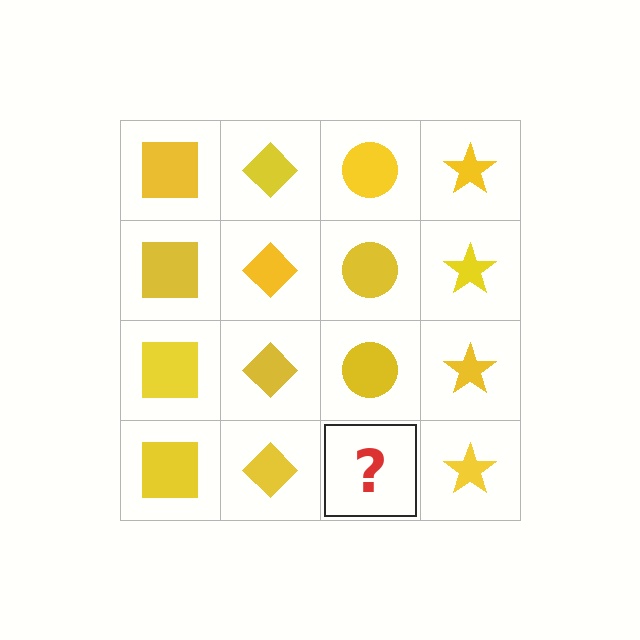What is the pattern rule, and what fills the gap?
The rule is that each column has a consistent shape. The gap should be filled with a yellow circle.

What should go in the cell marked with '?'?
The missing cell should contain a yellow circle.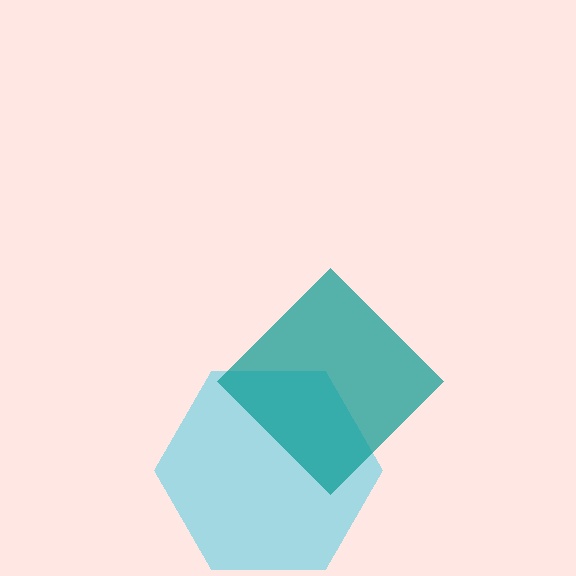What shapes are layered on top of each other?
The layered shapes are: a cyan hexagon, a teal diamond.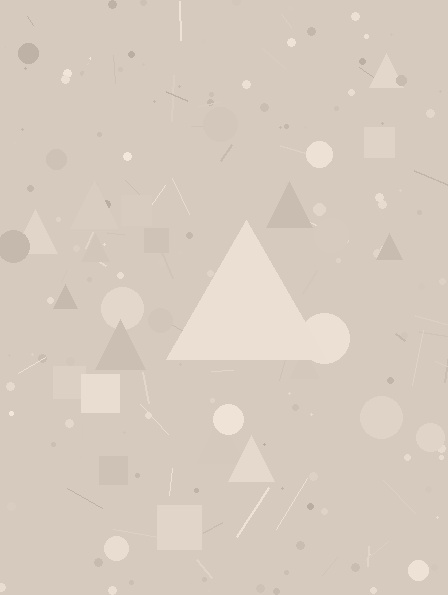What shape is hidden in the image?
A triangle is hidden in the image.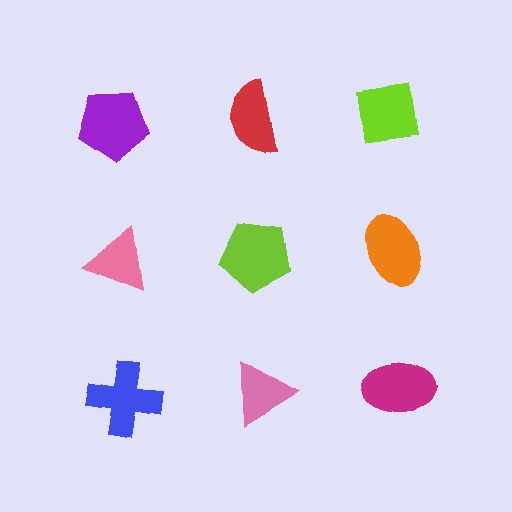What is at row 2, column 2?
A lime pentagon.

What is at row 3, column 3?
A magenta ellipse.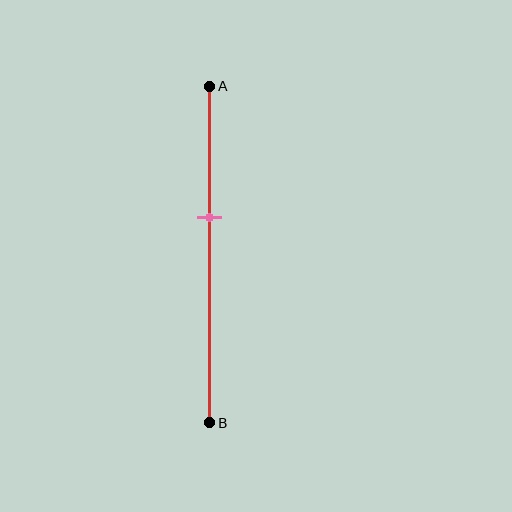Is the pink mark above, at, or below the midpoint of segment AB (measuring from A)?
The pink mark is above the midpoint of segment AB.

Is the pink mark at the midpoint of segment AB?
No, the mark is at about 40% from A, not at the 50% midpoint.